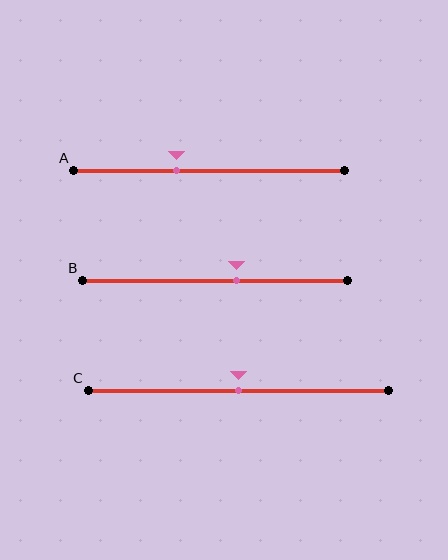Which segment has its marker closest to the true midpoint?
Segment C has its marker closest to the true midpoint.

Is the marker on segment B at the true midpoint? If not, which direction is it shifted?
No, the marker on segment B is shifted to the right by about 8% of the segment length.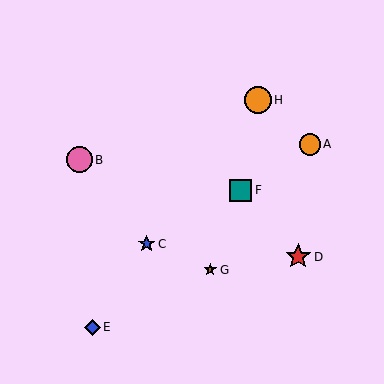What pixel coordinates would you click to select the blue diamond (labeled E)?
Click at (92, 327) to select the blue diamond E.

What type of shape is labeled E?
Shape E is a blue diamond.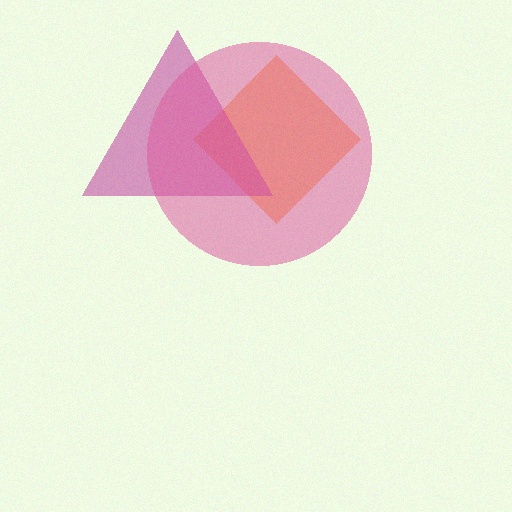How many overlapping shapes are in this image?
There are 3 overlapping shapes in the image.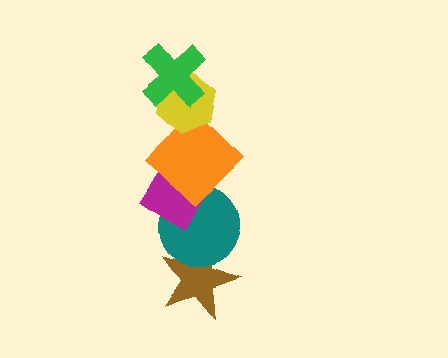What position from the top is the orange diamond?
The orange diamond is 3rd from the top.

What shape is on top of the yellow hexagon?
The green cross is on top of the yellow hexagon.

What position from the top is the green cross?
The green cross is 1st from the top.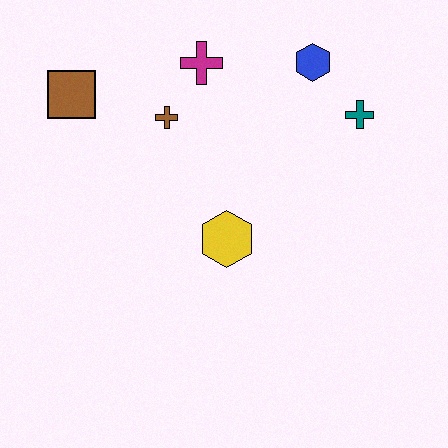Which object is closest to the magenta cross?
The brown cross is closest to the magenta cross.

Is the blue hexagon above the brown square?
Yes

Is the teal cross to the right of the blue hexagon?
Yes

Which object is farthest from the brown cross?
The teal cross is farthest from the brown cross.